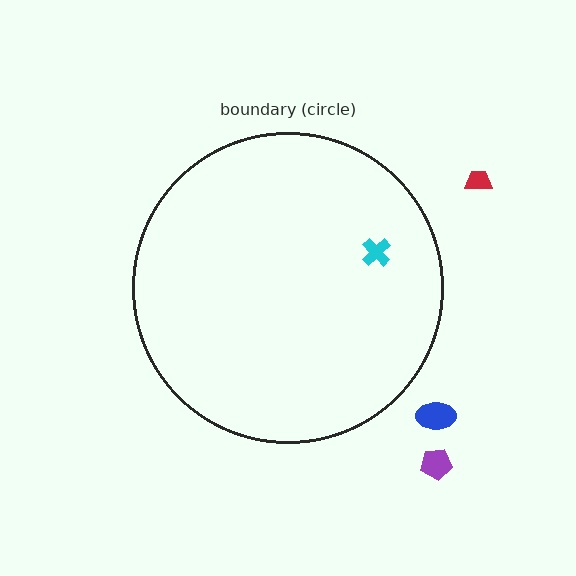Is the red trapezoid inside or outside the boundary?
Outside.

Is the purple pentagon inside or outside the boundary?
Outside.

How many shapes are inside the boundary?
1 inside, 3 outside.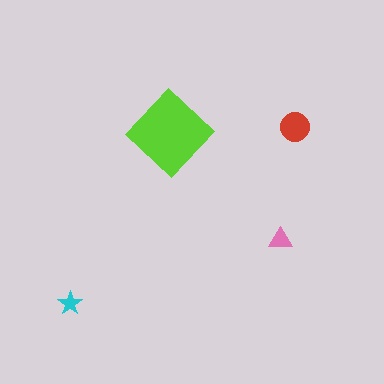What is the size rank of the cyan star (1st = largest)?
4th.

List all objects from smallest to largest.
The cyan star, the pink triangle, the red circle, the lime diamond.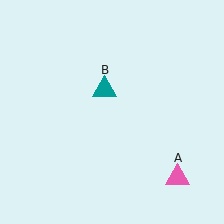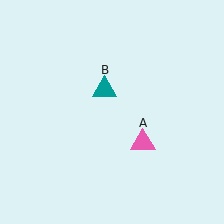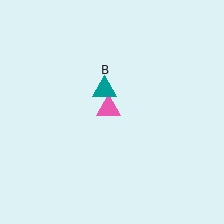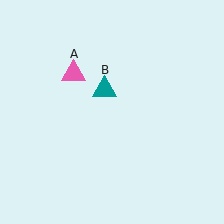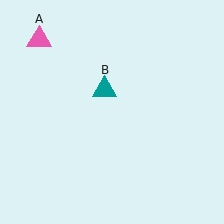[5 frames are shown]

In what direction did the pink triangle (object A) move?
The pink triangle (object A) moved up and to the left.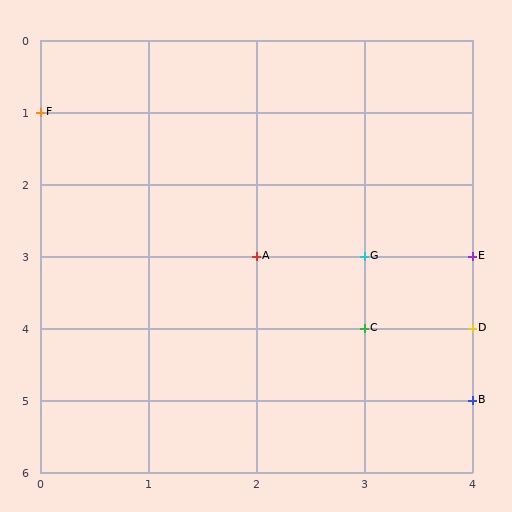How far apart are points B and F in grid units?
Points B and F are 4 columns and 4 rows apart (about 5.7 grid units diagonally).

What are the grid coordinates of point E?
Point E is at grid coordinates (4, 3).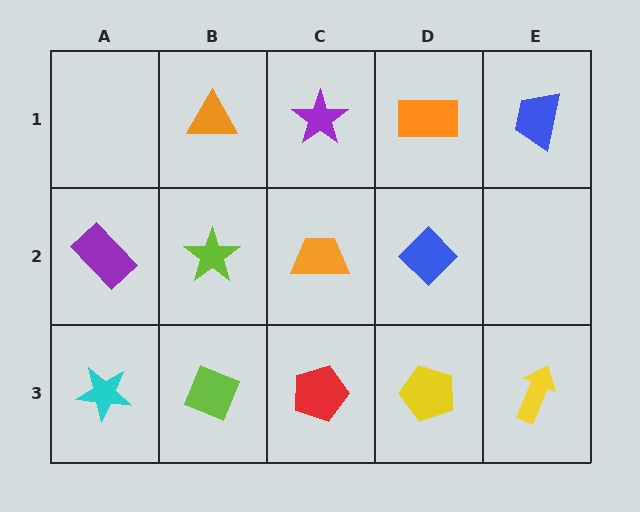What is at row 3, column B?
A lime diamond.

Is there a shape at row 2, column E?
No, that cell is empty.